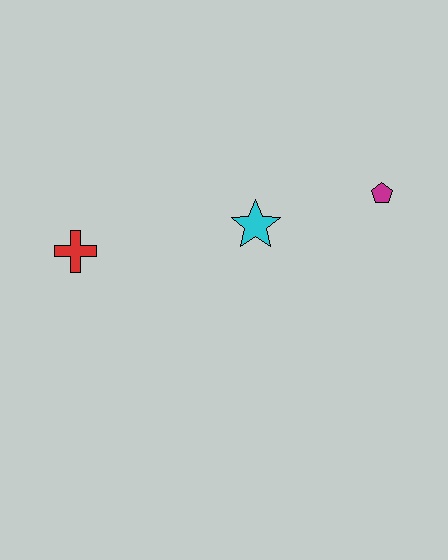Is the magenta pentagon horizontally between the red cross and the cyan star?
No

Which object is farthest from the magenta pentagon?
The red cross is farthest from the magenta pentagon.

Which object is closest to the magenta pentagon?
The cyan star is closest to the magenta pentagon.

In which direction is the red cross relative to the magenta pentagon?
The red cross is to the left of the magenta pentagon.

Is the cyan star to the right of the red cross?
Yes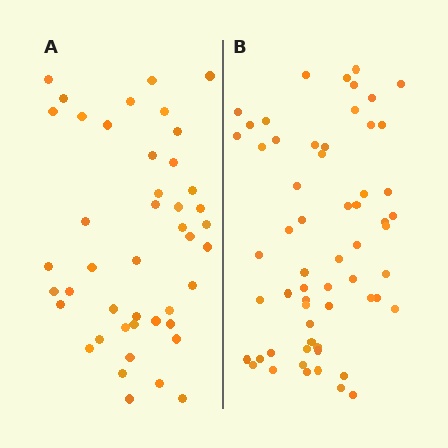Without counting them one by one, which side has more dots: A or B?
Region B (the right region) has more dots.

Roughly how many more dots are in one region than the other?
Region B has approximately 15 more dots than region A.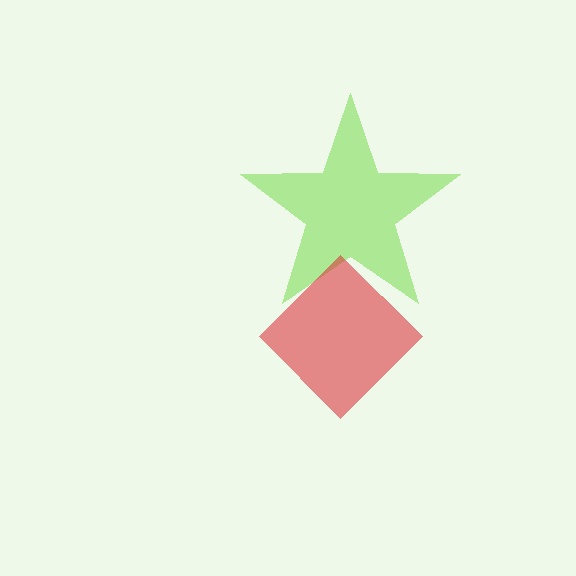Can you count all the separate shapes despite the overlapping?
Yes, there are 2 separate shapes.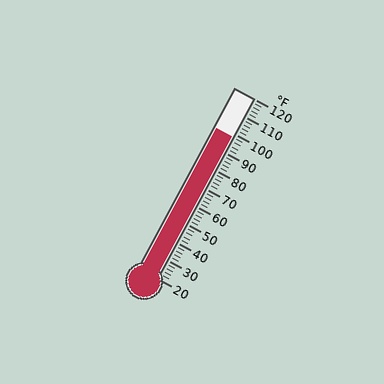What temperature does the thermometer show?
The thermometer shows approximately 98°F.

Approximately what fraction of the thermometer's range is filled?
The thermometer is filled to approximately 80% of its range.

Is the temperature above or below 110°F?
The temperature is below 110°F.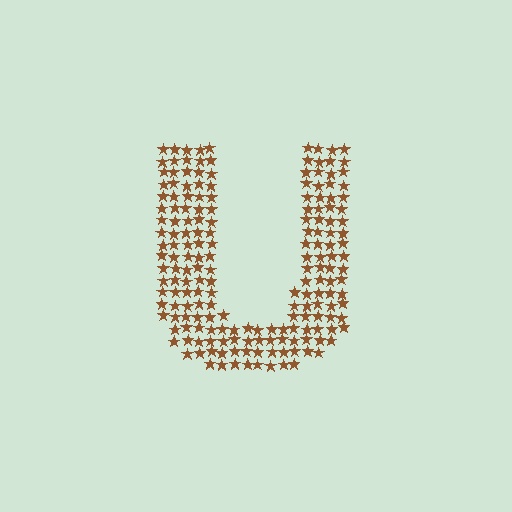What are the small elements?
The small elements are stars.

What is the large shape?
The large shape is the letter U.